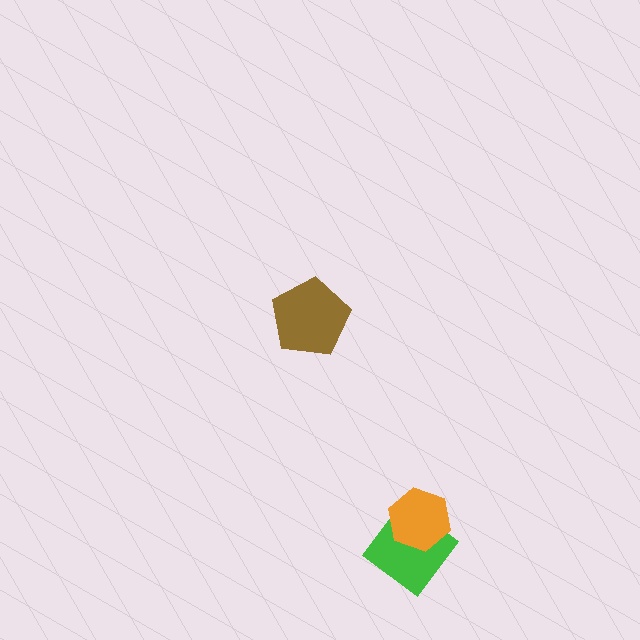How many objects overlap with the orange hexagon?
1 object overlaps with the orange hexagon.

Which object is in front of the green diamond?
The orange hexagon is in front of the green diamond.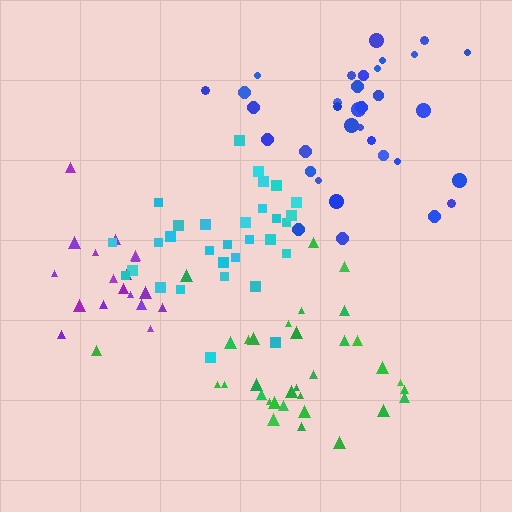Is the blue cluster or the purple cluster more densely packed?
Purple.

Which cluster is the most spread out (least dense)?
Blue.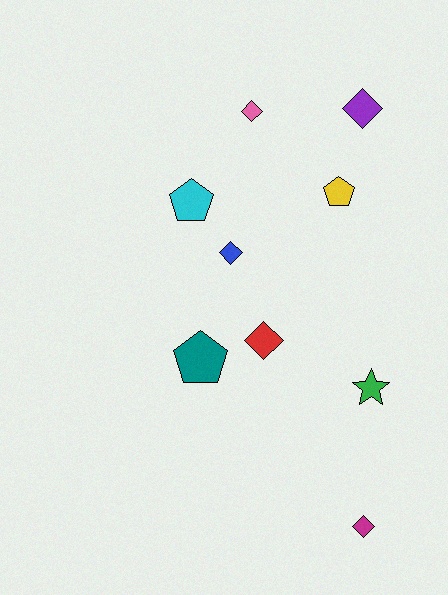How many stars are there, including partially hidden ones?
There is 1 star.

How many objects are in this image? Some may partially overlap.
There are 9 objects.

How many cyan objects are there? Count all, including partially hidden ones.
There is 1 cyan object.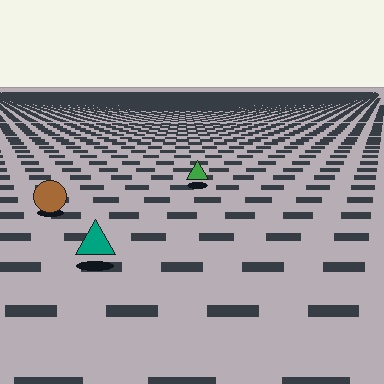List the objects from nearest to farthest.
From nearest to farthest: the teal triangle, the brown circle, the green triangle.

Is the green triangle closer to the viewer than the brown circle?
No. The brown circle is closer — you can tell from the texture gradient: the ground texture is coarser near it.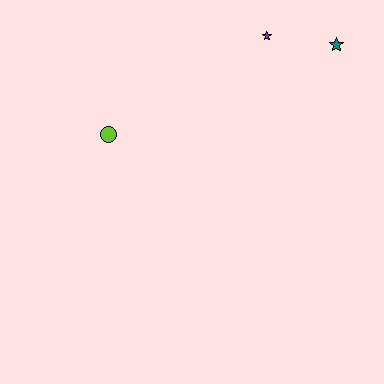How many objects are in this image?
There are 3 objects.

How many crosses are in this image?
There are no crosses.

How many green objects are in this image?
There are no green objects.